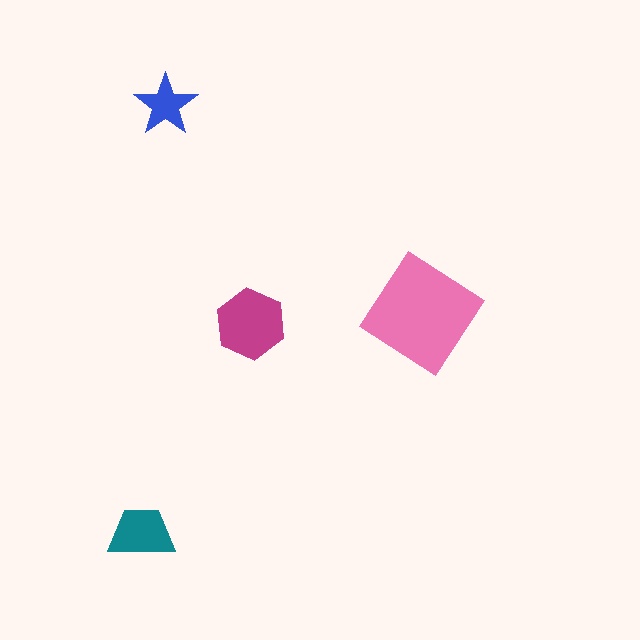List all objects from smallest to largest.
The blue star, the teal trapezoid, the magenta hexagon, the pink diamond.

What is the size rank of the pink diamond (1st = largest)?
1st.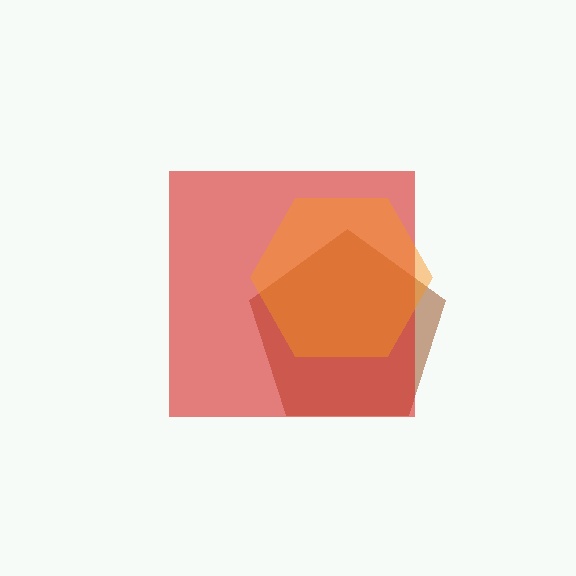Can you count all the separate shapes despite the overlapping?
Yes, there are 3 separate shapes.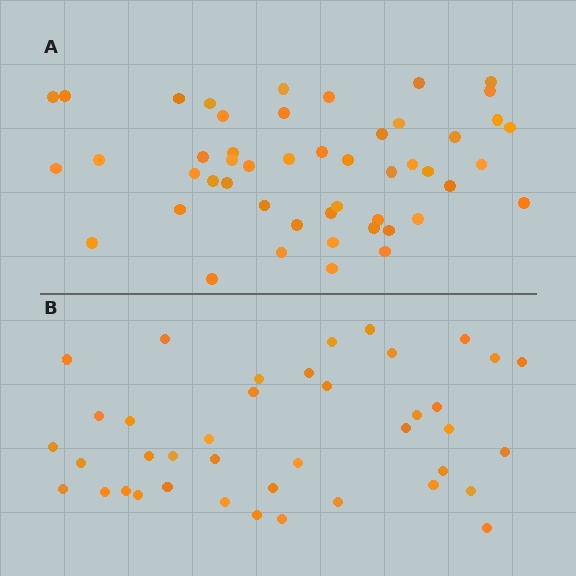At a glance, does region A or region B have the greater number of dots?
Region A (the top region) has more dots.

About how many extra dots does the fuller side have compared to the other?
Region A has roughly 8 or so more dots than region B.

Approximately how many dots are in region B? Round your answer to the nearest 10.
About 40 dots.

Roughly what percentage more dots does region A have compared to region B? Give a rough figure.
About 20% more.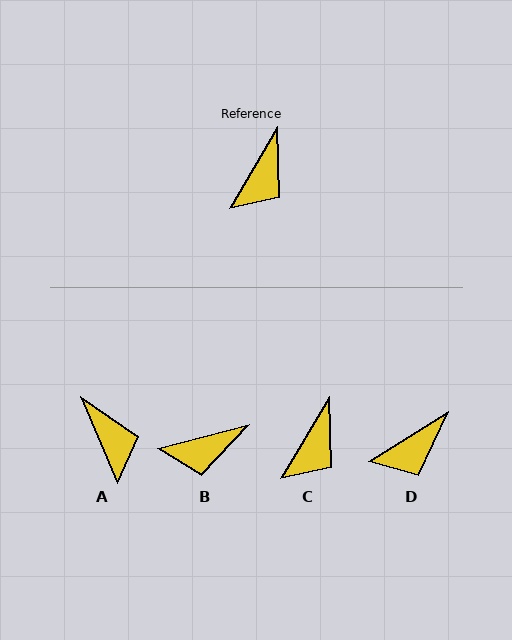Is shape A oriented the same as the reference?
No, it is off by about 53 degrees.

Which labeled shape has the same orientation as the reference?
C.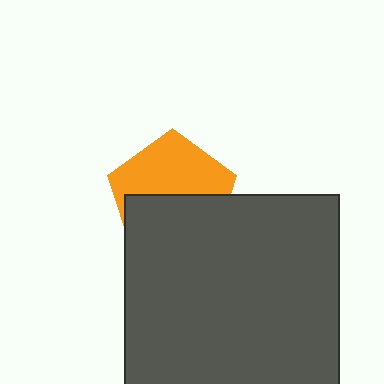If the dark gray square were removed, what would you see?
You would see the complete orange pentagon.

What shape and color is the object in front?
The object in front is a dark gray square.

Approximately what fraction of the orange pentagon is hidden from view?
Roughly 51% of the orange pentagon is hidden behind the dark gray square.